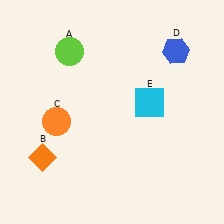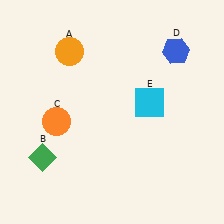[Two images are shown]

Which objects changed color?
A changed from lime to orange. B changed from orange to green.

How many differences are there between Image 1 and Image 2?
There are 2 differences between the two images.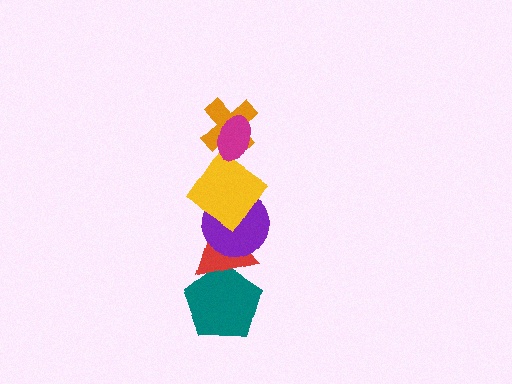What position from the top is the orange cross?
The orange cross is 2nd from the top.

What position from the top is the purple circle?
The purple circle is 4th from the top.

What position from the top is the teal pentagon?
The teal pentagon is 6th from the top.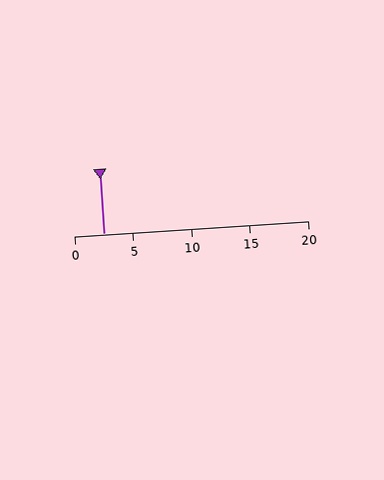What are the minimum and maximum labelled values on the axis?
The axis runs from 0 to 20.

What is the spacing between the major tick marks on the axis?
The major ticks are spaced 5 apart.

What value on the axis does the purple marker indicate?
The marker indicates approximately 2.5.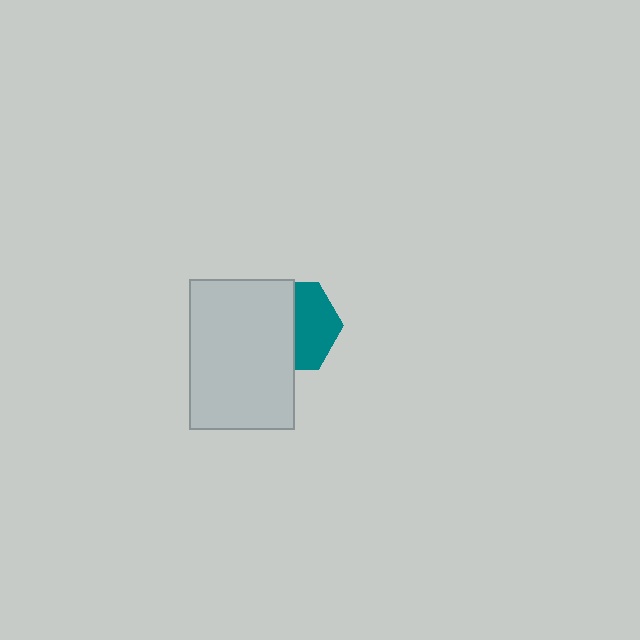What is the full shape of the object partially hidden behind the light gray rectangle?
The partially hidden object is a teal hexagon.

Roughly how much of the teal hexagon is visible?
About half of it is visible (roughly 47%).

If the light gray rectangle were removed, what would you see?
You would see the complete teal hexagon.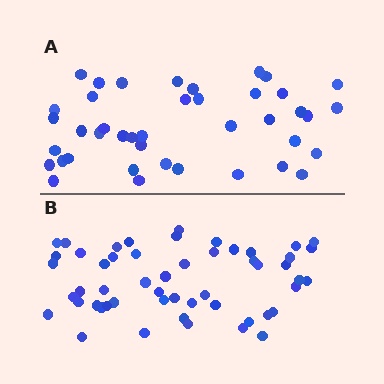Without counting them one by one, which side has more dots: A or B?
Region B (the bottom region) has more dots.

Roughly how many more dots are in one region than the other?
Region B has roughly 12 or so more dots than region A.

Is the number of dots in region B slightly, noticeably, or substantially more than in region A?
Region B has noticeably more, but not dramatically so. The ratio is roughly 1.3 to 1.